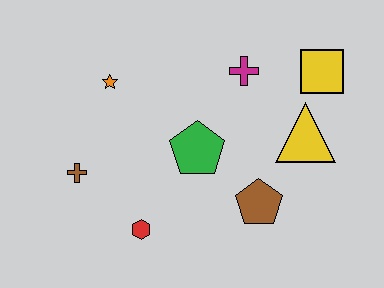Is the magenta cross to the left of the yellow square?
Yes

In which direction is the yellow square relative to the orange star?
The yellow square is to the right of the orange star.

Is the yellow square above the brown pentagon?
Yes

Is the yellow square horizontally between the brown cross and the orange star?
No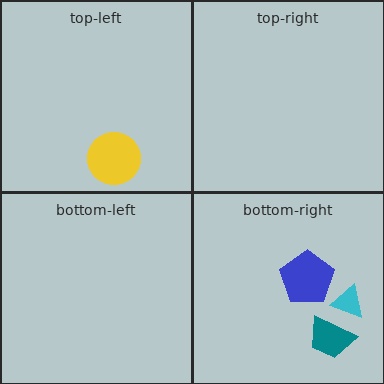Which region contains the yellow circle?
The top-left region.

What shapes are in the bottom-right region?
The cyan triangle, the blue pentagon, the teal trapezoid.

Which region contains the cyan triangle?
The bottom-right region.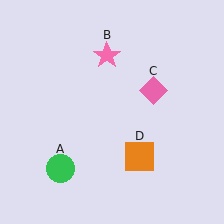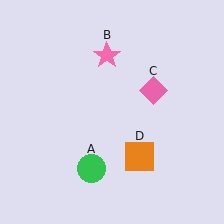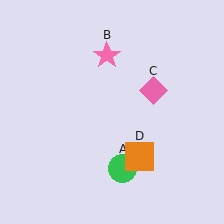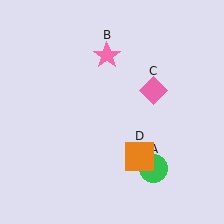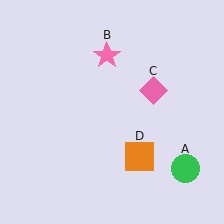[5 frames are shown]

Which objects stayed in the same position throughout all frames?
Pink star (object B) and pink diamond (object C) and orange square (object D) remained stationary.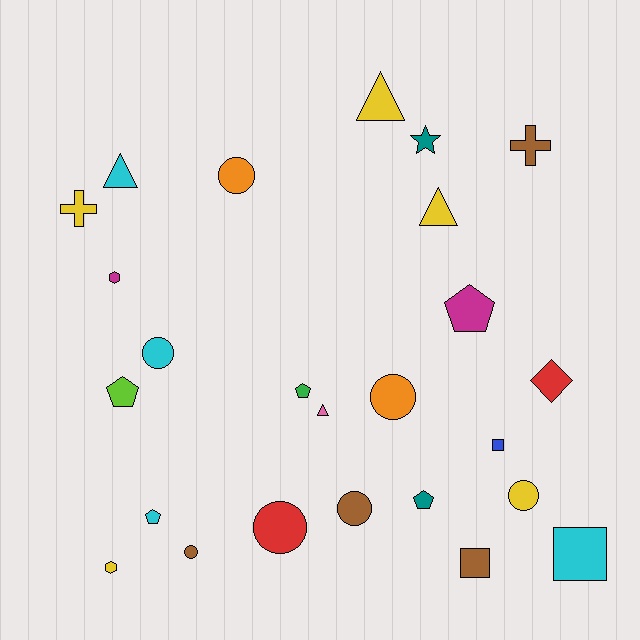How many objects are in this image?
There are 25 objects.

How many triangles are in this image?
There are 4 triangles.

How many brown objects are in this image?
There are 4 brown objects.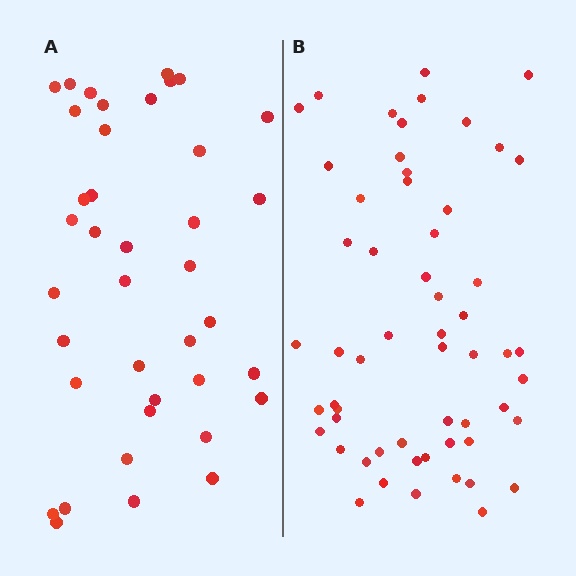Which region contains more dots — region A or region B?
Region B (the right region) has more dots.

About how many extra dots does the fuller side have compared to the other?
Region B has approximately 20 more dots than region A.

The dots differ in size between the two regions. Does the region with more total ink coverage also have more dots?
No. Region A has more total ink coverage because its dots are larger, but region B actually contains more individual dots. Total area can be misleading — the number of items is what matters here.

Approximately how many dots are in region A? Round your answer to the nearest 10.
About 40 dots. (The exact count is 39, which rounds to 40.)